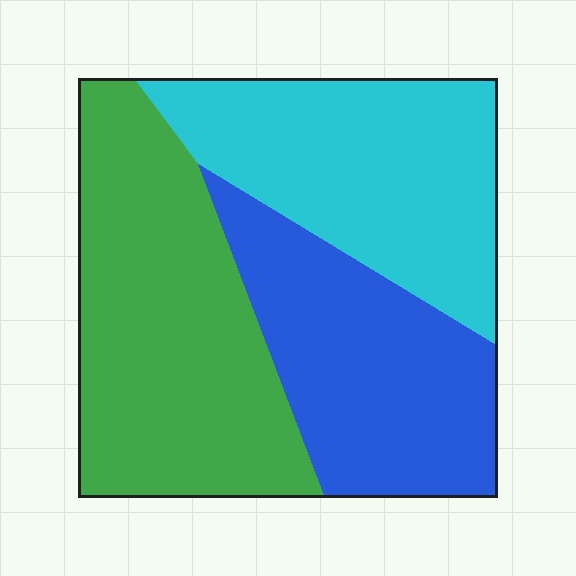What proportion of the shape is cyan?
Cyan covers 32% of the shape.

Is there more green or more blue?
Green.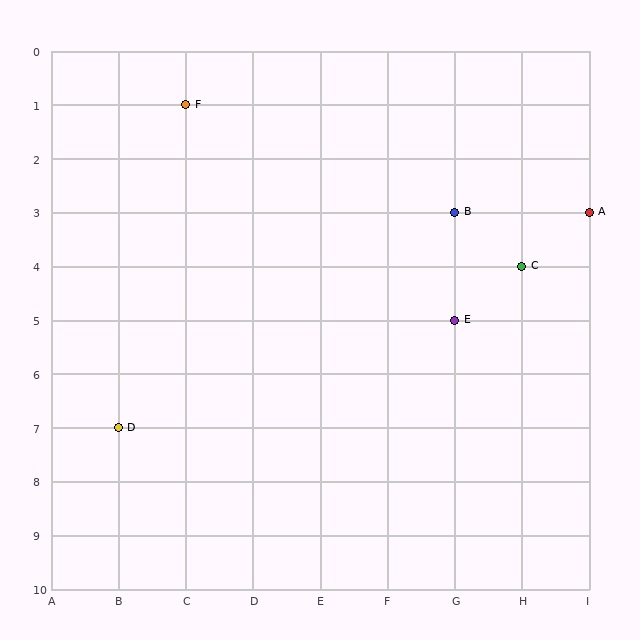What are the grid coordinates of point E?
Point E is at grid coordinates (G, 5).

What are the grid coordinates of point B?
Point B is at grid coordinates (G, 3).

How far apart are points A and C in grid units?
Points A and C are 1 column and 1 row apart (about 1.4 grid units diagonally).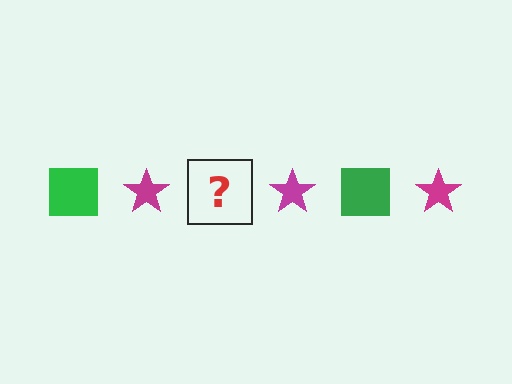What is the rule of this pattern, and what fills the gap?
The rule is that the pattern alternates between green square and magenta star. The gap should be filled with a green square.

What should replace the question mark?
The question mark should be replaced with a green square.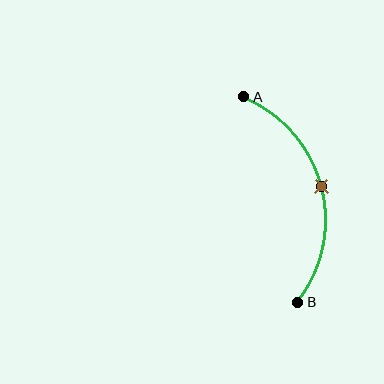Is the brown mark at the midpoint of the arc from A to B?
Yes. The brown mark lies on the arc at equal arc-length from both A and B — it is the arc midpoint.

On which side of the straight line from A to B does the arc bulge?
The arc bulges to the right of the straight line connecting A and B.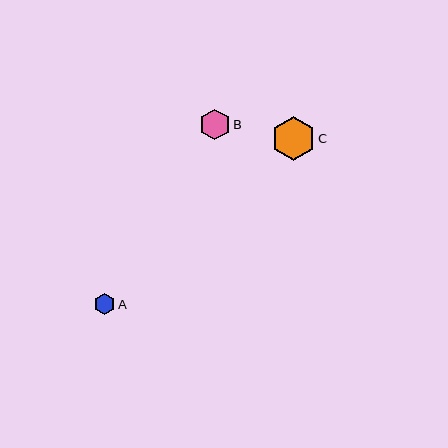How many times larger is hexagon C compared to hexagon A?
Hexagon C is approximately 2.0 times the size of hexagon A.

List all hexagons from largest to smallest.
From largest to smallest: C, B, A.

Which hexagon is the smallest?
Hexagon A is the smallest with a size of approximately 21 pixels.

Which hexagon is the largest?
Hexagon C is the largest with a size of approximately 43 pixels.